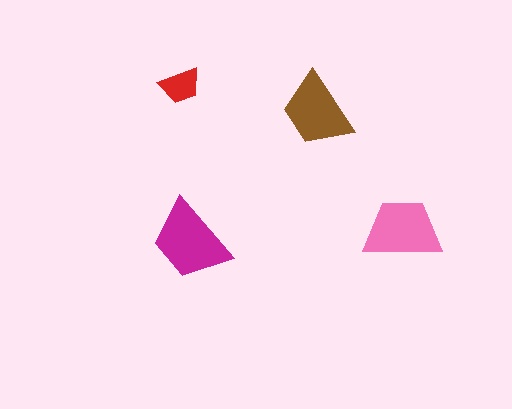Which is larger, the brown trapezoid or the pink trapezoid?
The pink one.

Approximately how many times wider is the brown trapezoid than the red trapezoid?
About 2 times wider.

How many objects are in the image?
There are 4 objects in the image.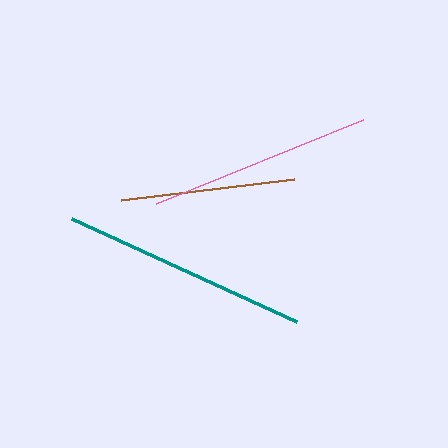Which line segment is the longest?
The teal line is the longest at approximately 247 pixels.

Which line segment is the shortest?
The brown line is the shortest at approximately 174 pixels.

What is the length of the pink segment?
The pink segment is approximately 223 pixels long.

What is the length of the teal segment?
The teal segment is approximately 247 pixels long.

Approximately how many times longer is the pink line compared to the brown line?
The pink line is approximately 1.3 times the length of the brown line.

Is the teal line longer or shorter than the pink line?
The teal line is longer than the pink line.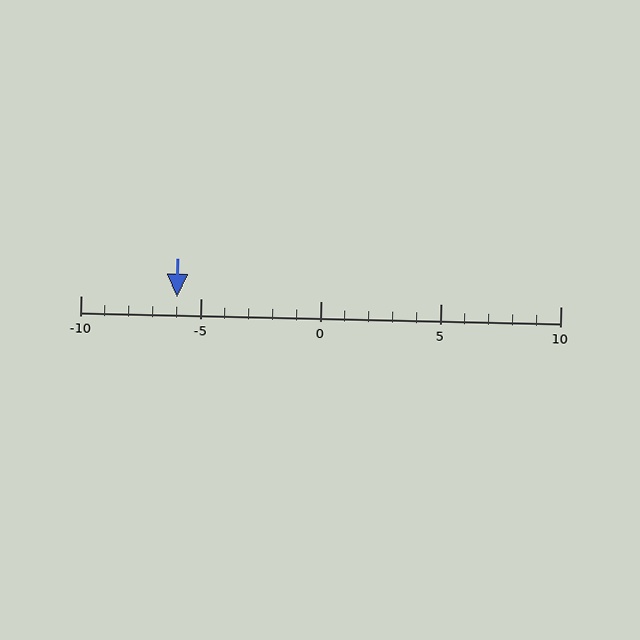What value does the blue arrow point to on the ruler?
The blue arrow points to approximately -6.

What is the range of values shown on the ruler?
The ruler shows values from -10 to 10.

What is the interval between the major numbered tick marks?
The major tick marks are spaced 5 units apart.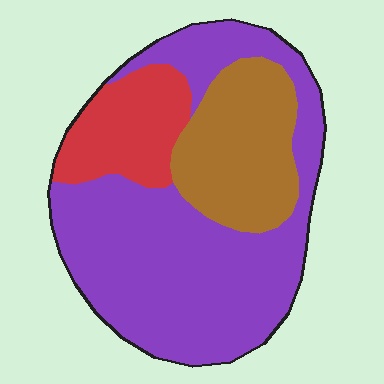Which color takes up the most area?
Purple, at roughly 60%.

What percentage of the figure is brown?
Brown takes up about one quarter (1/4) of the figure.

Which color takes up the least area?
Red, at roughly 15%.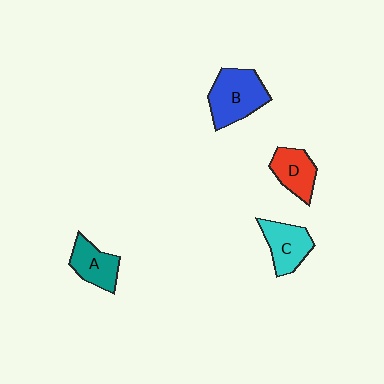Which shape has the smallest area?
Shape D (red).